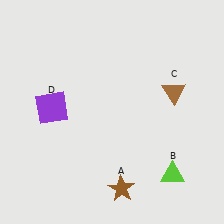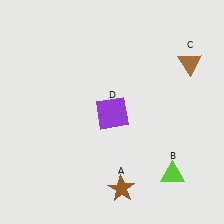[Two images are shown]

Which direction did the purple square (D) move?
The purple square (D) moved right.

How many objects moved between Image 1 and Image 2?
2 objects moved between the two images.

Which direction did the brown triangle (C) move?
The brown triangle (C) moved up.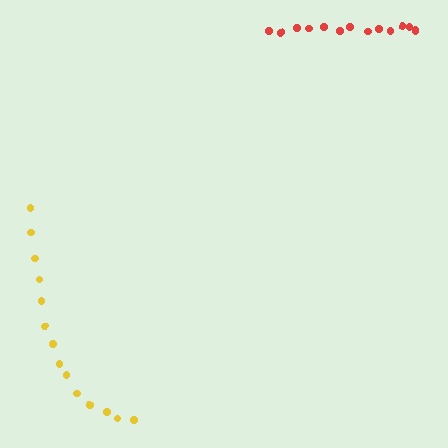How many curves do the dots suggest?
There are 2 distinct paths.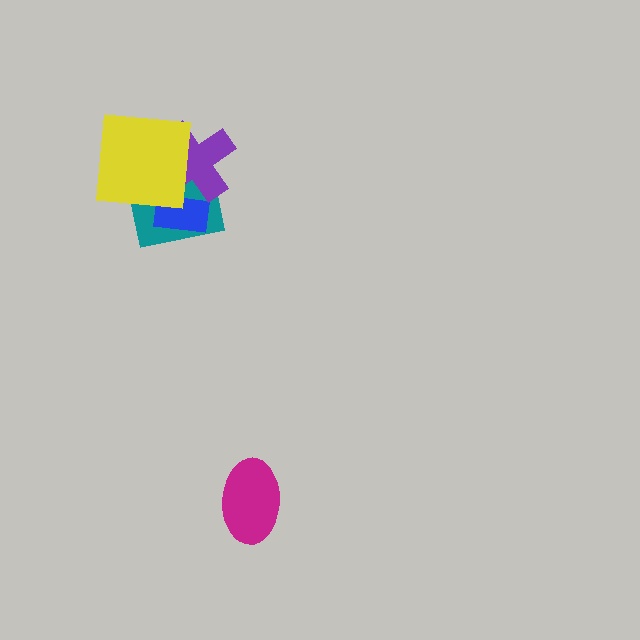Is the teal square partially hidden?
Yes, it is partially covered by another shape.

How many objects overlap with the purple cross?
3 objects overlap with the purple cross.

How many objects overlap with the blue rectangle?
2 objects overlap with the blue rectangle.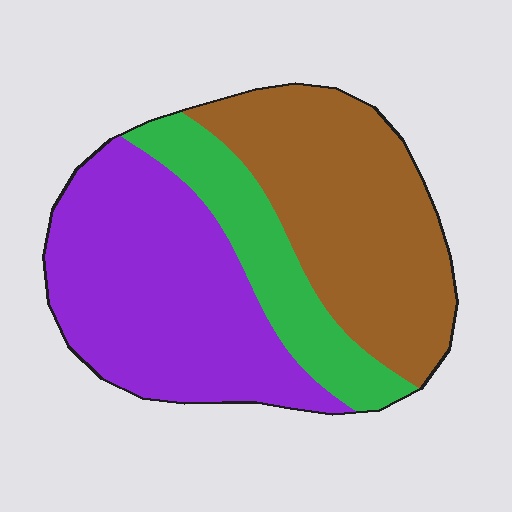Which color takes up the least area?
Green, at roughly 20%.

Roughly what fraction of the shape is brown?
Brown covers 39% of the shape.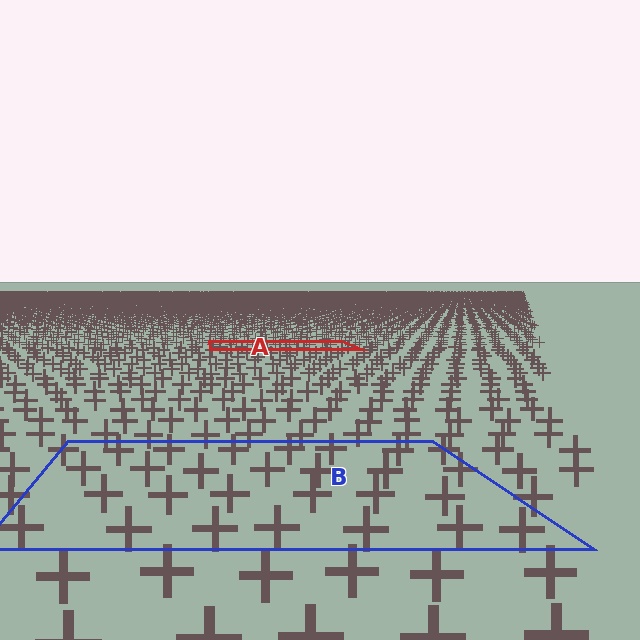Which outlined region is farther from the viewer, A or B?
Region A is farther from the viewer — the texture elements inside it appear smaller and more densely packed.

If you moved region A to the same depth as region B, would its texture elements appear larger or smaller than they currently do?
They would appear larger. At a closer depth, the same texture elements are projected at a bigger on-screen size.